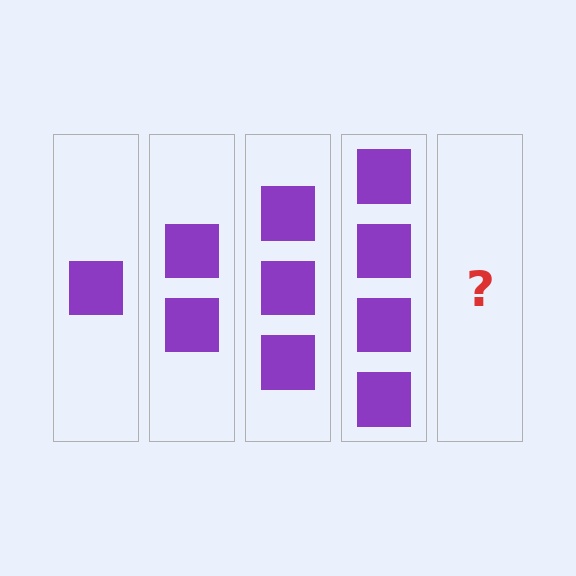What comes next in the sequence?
The next element should be 5 squares.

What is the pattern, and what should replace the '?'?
The pattern is that each step adds one more square. The '?' should be 5 squares.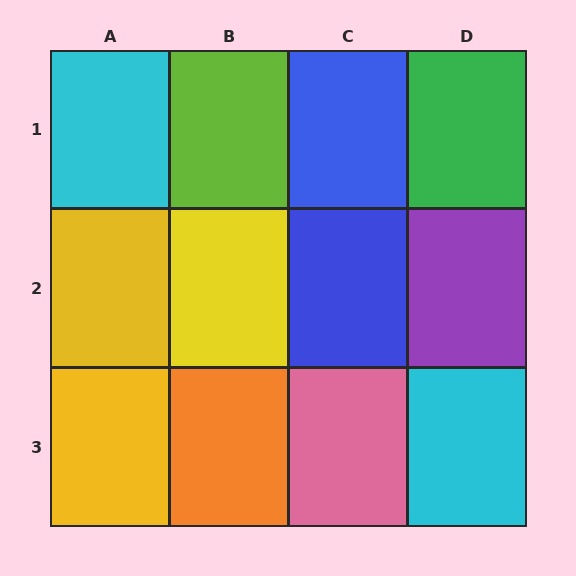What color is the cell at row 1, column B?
Lime.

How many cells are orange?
1 cell is orange.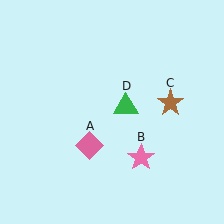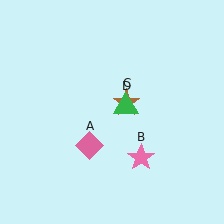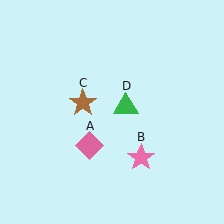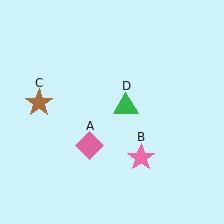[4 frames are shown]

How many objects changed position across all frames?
1 object changed position: brown star (object C).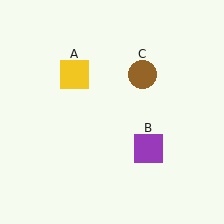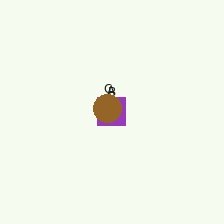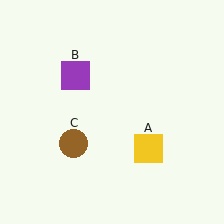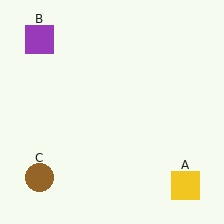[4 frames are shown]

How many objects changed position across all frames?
3 objects changed position: yellow square (object A), purple square (object B), brown circle (object C).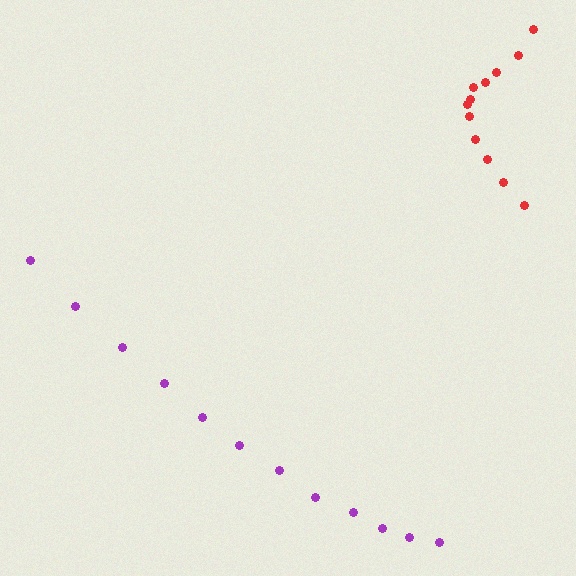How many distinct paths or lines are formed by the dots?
There are 2 distinct paths.